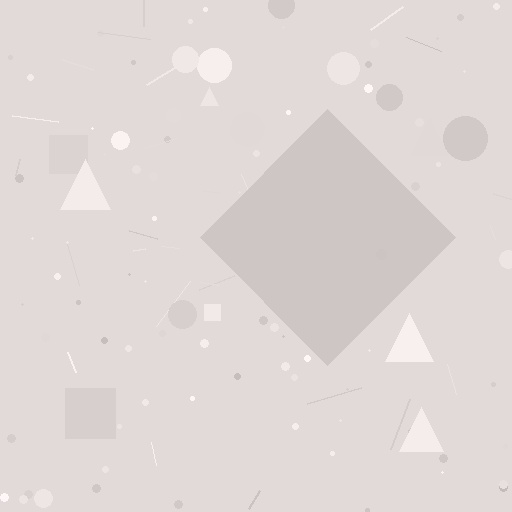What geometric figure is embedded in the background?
A diamond is embedded in the background.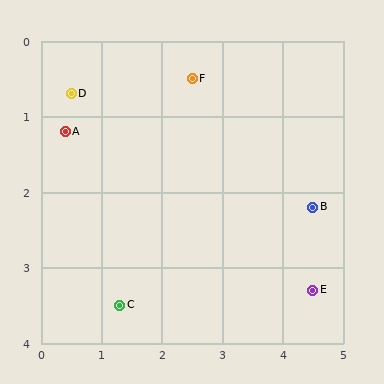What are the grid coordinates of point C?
Point C is at approximately (1.3, 3.5).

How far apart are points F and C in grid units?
Points F and C are about 3.2 grid units apart.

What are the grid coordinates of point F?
Point F is at approximately (2.5, 0.5).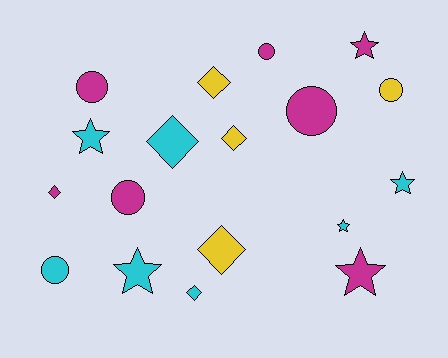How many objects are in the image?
There are 18 objects.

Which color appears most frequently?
Cyan, with 7 objects.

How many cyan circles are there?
There is 1 cyan circle.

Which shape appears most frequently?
Diamond, with 6 objects.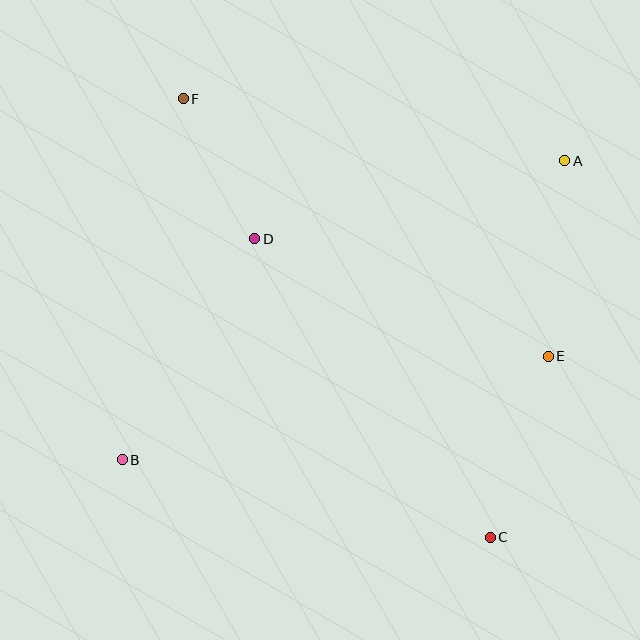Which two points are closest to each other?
Points D and F are closest to each other.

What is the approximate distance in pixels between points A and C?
The distance between A and C is approximately 384 pixels.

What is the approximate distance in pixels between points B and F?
The distance between B and F is approximately 366 pixels.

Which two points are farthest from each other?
Points C and F are farthest from each other.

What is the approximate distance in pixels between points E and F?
The distance between E and F is approximately 447 pixels.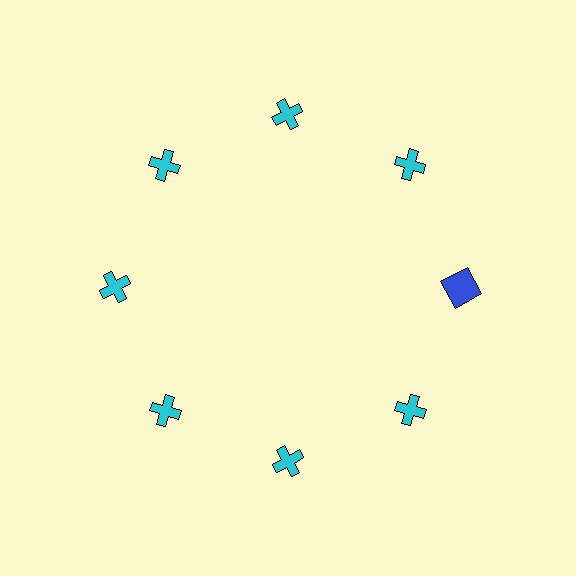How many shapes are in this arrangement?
There are 8 shapes arranged in a ring pattern.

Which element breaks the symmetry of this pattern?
The blue square at roughly the 3 o'clock position breaks the symmetry. All other shapes are cyan crosses.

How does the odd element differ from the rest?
It differs in both color (blue instead of cyan) and shape (square instead of cross).